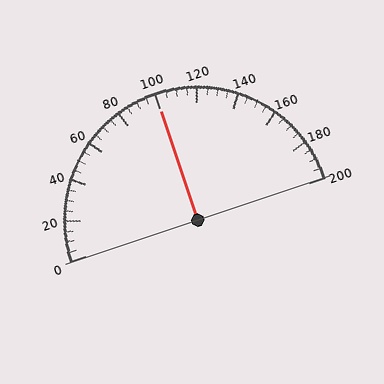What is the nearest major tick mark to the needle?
The nearest major tick mark is 100.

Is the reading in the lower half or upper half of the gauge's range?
The reading is in the upper half of the range (0 to 200).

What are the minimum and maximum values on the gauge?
The gauge ranges from 0 to 200.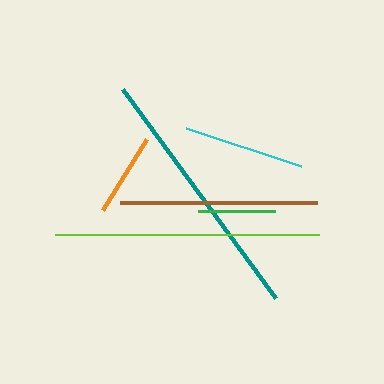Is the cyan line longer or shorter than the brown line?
The brown line is longer than the cyan line.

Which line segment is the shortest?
The green line is the shortest at approximately 77 pixels.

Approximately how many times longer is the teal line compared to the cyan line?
The teal line is approximately 2.2 times the length of the cyan line.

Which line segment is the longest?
The lime line is the longest at approximately 264 pixels.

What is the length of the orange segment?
The orange segment is approximately 83 pixels long.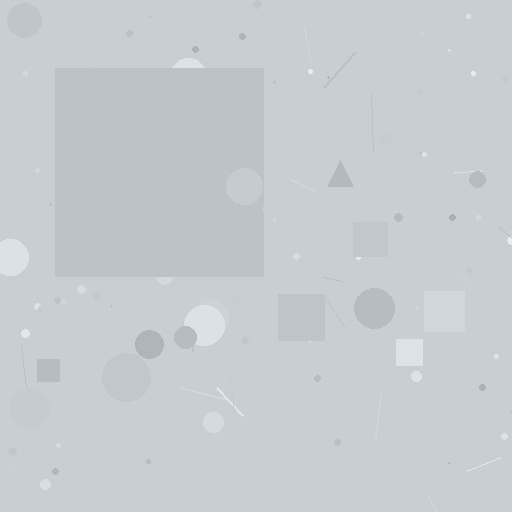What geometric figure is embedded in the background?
A square is embedded in the background.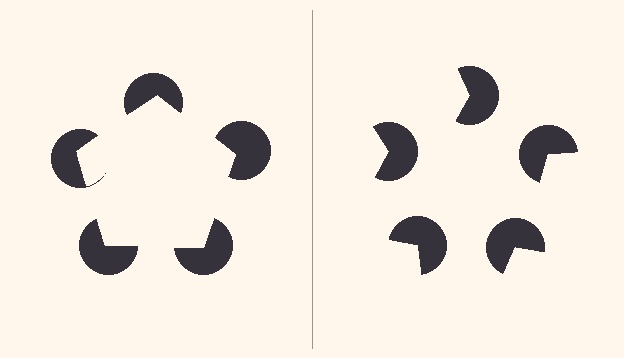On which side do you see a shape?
An illusory pentagon appears on the left side. On the right side the wedge cuts are rotated, so no coherent shape forms.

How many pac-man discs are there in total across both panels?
10 — 5 on each side.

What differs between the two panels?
The pac-man discs are positioned identically on both sides; only the wedge orientations differ. On the left they align to a pentagon; on the right they are misaligned.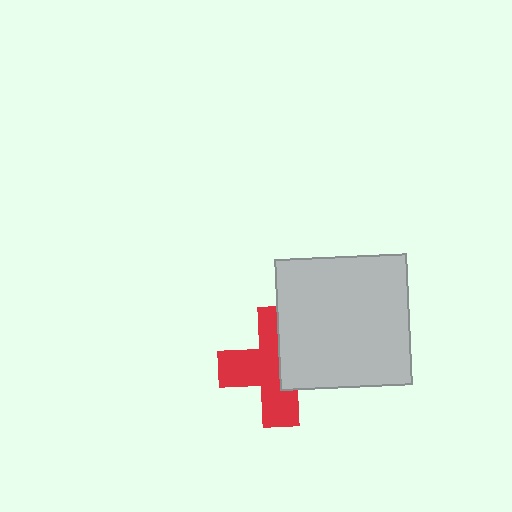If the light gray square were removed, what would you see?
You would see the complete red cross.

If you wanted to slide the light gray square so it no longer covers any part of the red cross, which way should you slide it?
Slide it right — that is the most direct way to separate the two shapes.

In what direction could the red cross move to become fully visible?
The red cross could move left. That would shift it out from behind the light gray square entirely.